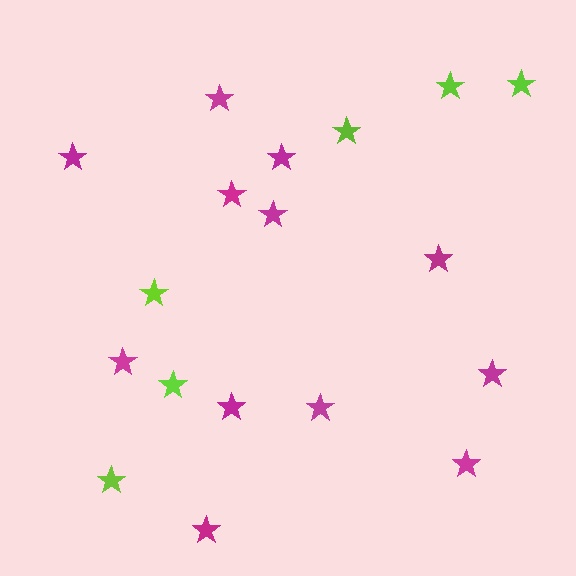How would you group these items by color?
There are 2 groups: one group of magenta stars (12) and one group of lime stars (6).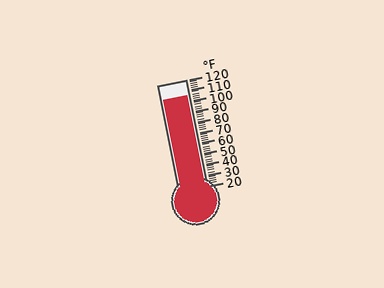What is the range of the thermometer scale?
The thermometer scale ranges from 20°F to 120°F.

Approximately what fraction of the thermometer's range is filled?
The thermometer is filled to approximately 85% of its range.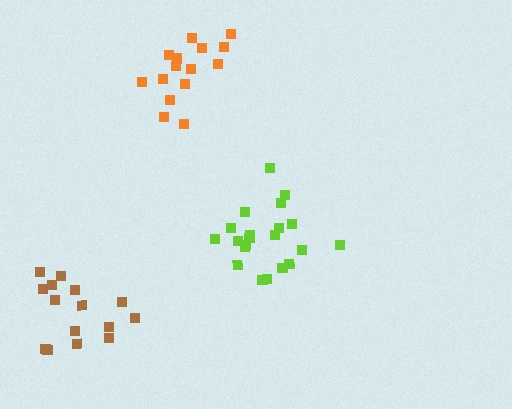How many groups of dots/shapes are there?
There are 3 groups.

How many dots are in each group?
Group 1: 21 dots, Group 2: 15 dots, Group 3: 15 dots (51 total).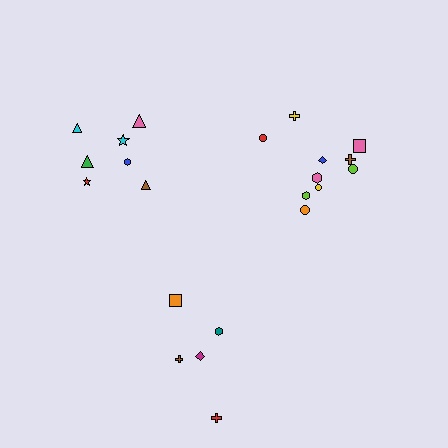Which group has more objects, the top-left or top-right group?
The top-right group.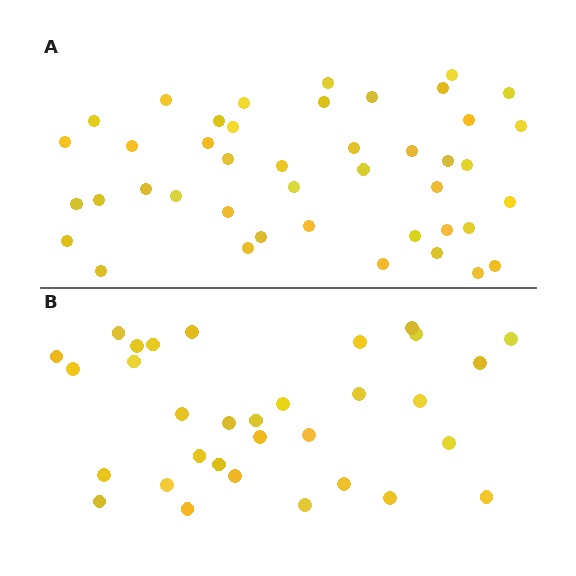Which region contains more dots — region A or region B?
Region A (the top region) has more dots.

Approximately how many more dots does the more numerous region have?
Region A has roughly 12 or so more dots than region B.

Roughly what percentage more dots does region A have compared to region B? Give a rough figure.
About 35% more.